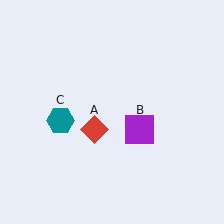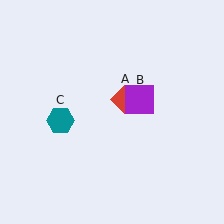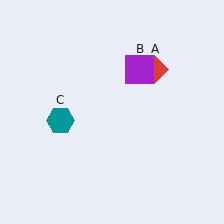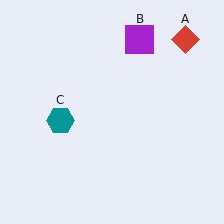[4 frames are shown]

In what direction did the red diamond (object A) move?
The red diamond (object A) moved up and to the right.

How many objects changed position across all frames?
2 objects changed position: red diamond (object A), purple square (object B).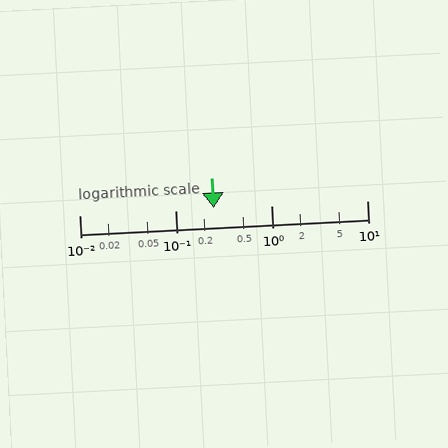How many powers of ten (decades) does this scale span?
The scale spans 3 decades, from 0.01 to 10.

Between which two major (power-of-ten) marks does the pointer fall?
The pointer is between 0.1 and 1.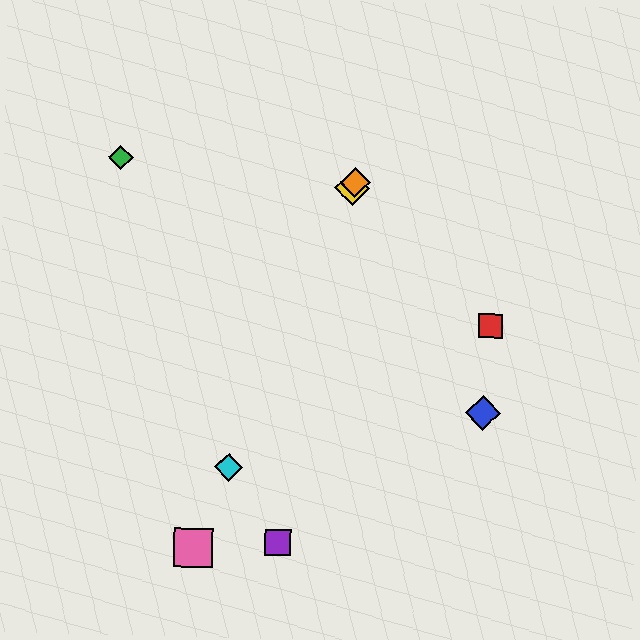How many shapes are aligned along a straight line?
4 shapes (the yellow diamond, the orange diamond, the cyan diamond, the pink square) are aligned along a straight line.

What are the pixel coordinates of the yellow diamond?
The yellow diamond is at (353, 188).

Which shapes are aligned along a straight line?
The yellow diamond, the orange diamond, the cyan diamond, the pink square are aligned along a straight line.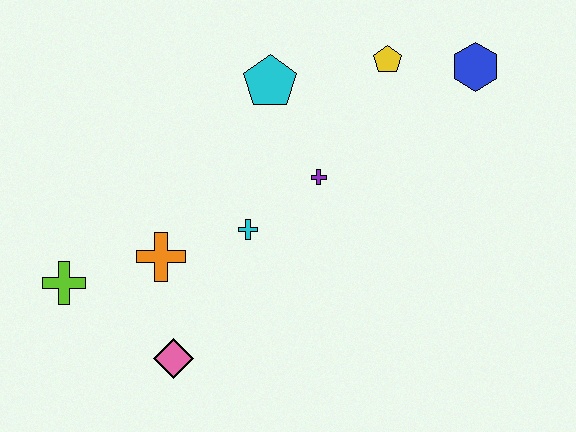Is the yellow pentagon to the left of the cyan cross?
No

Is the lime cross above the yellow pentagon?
No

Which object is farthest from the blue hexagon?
The lime cross is farthest from the blue hexagon.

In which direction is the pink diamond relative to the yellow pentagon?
The pink diamond is below the yellow pentagon.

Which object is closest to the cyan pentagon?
The purple cross is closest to the cyan pentagon.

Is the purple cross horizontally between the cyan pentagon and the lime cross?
No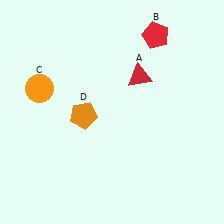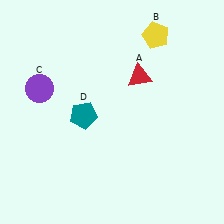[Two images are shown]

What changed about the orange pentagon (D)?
In Image 1, D is orange. In Image 2, it changed to teal.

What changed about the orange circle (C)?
In Image 1, C is orange. In Image 2, it changed to purple.